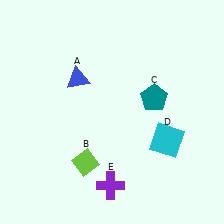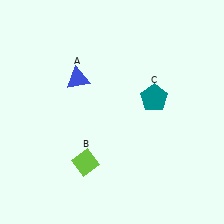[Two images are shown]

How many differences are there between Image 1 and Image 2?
There are 2 differences between the two images.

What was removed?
The cyan square (D), the purple cross (E) were removed in Image 2.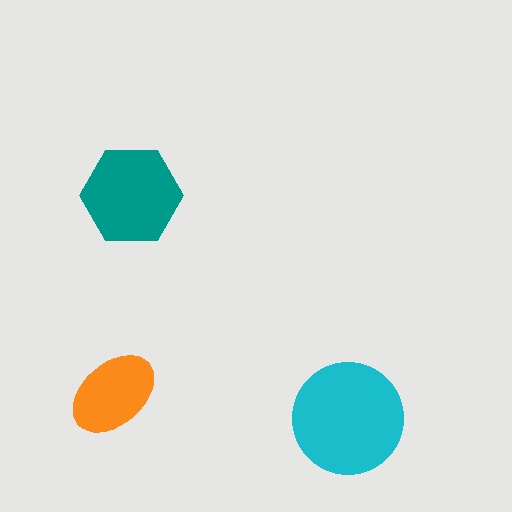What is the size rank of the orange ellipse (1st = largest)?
3rd.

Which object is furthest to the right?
The cyan circle is rightmost.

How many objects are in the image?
There are 3 objects in the image.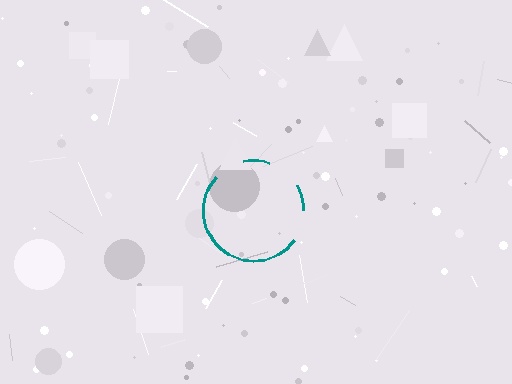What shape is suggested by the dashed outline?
The dashed outline suggests a circle.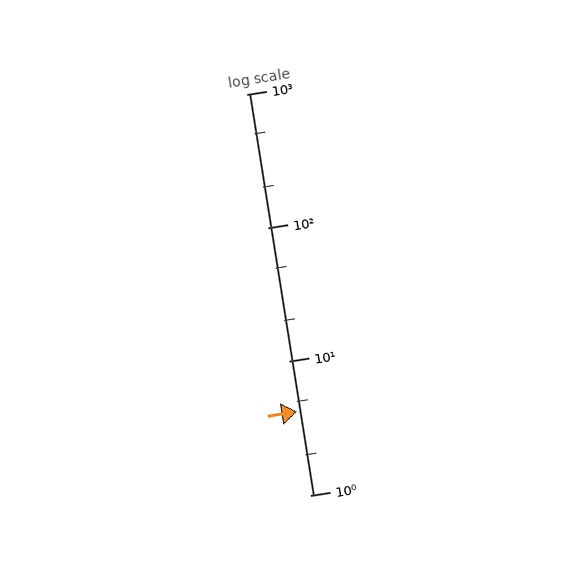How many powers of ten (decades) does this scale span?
The scale spans 3 decades, from 1 to 1000.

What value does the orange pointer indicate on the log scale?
The pointer indicates approximately 4.2.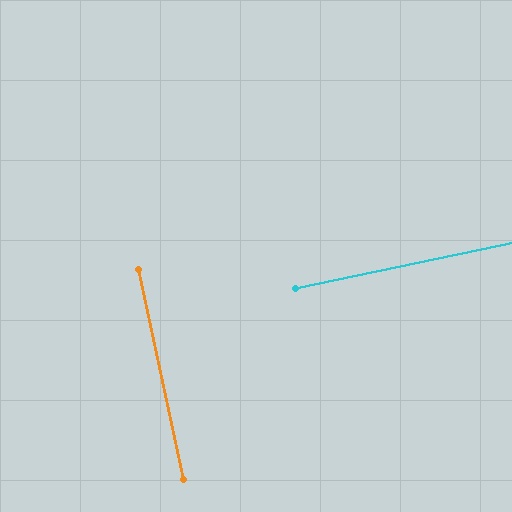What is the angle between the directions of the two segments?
Approximately 90 degrees.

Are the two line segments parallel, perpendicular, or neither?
Perpendicular — they meet at approximately 90°.